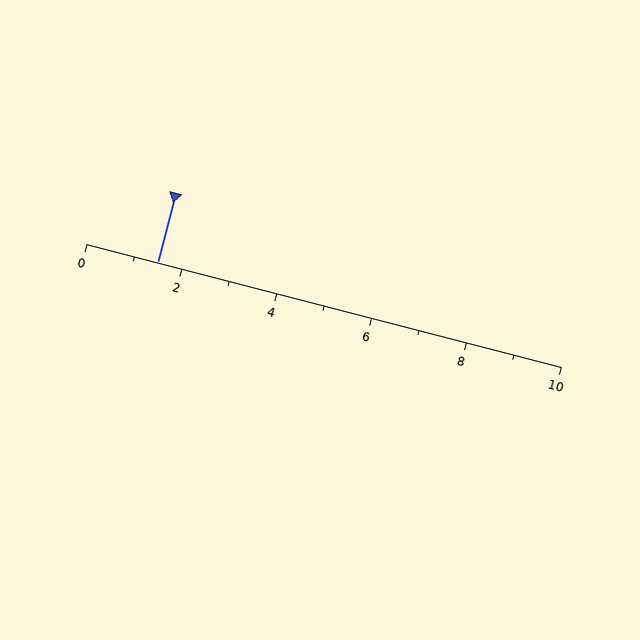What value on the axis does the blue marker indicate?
The marker indicates approximately 1.5.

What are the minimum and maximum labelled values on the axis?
The axis runs from 0 to 10.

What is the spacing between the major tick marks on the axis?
The major ticks are spaced 2 apart.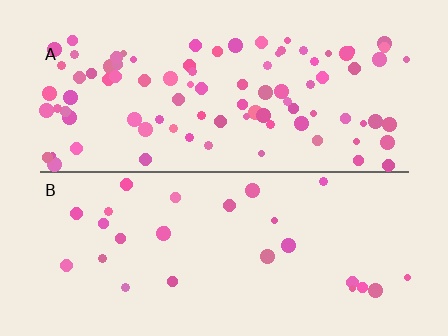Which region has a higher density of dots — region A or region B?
A (the top).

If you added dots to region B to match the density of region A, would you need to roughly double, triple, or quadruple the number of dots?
Approximately triple.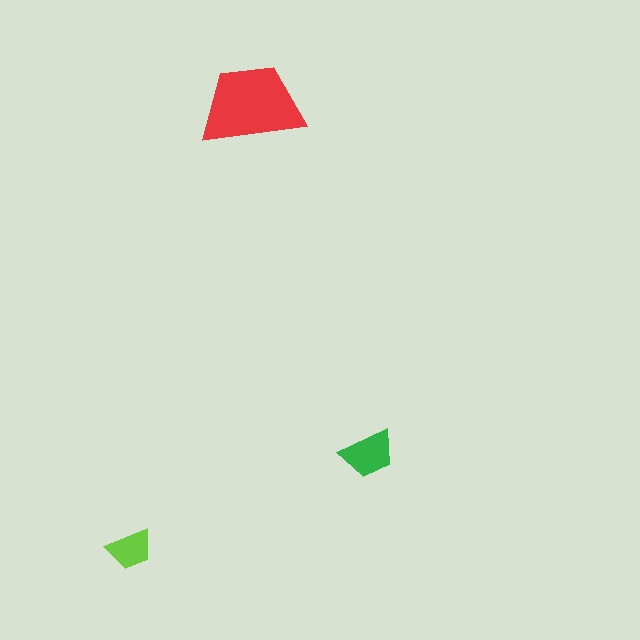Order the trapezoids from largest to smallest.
the red one, the green one, the lime one.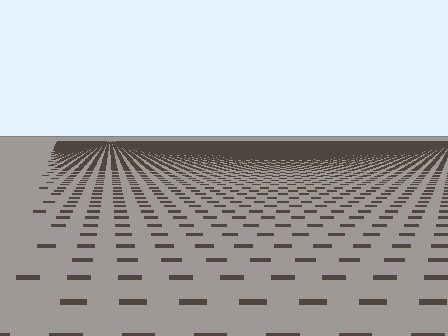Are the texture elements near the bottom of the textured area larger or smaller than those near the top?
Larger. Near the bottom, elements are closer to the viewer and appear at a bigger on-screen size.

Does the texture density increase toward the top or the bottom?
Density increases toward the top.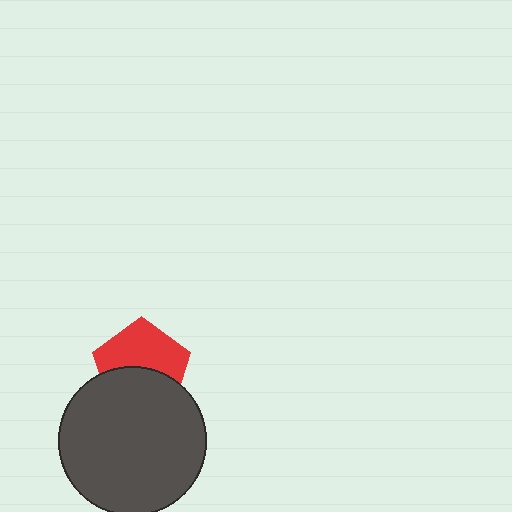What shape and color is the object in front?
The object in front is a dark gray circle.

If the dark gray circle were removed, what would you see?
You would see the complete red pentagon.